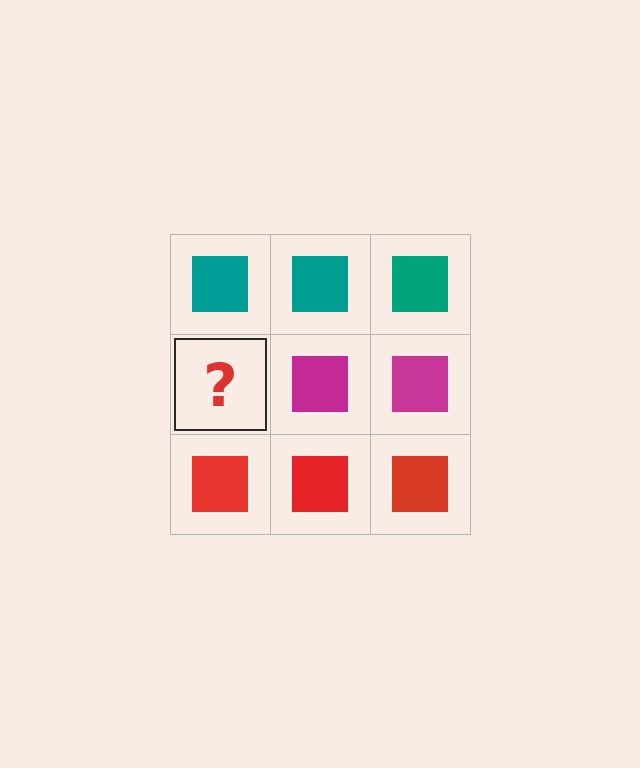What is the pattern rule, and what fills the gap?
The rule is that each row has a consistent color. The gap should be filled with a magenta square.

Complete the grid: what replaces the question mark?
The question mark should be replaced with a magenta square.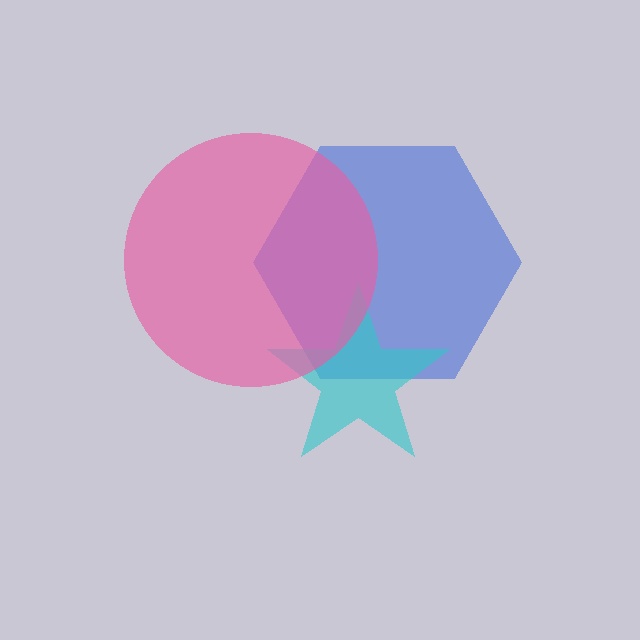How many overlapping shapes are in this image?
There are 3 overlapping shapes in the image.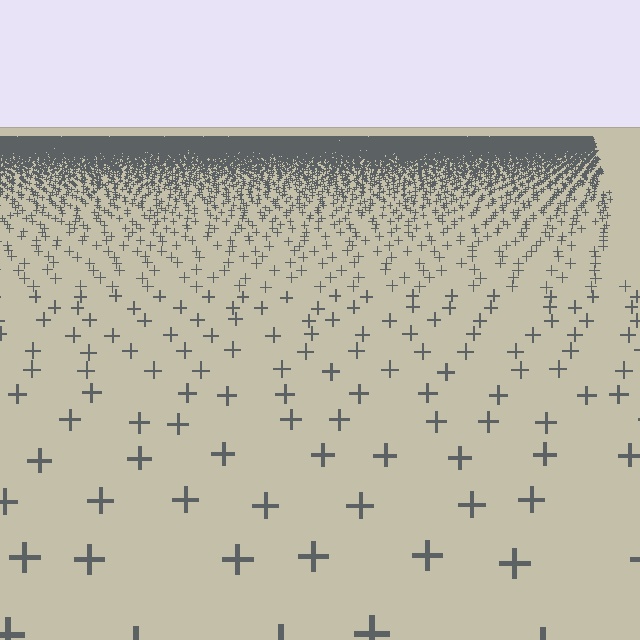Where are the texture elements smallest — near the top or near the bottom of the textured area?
Near the top.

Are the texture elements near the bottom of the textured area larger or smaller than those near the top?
Larger. Near the bottom, elements are closer to the viewer and appear at a bigger on-screen size.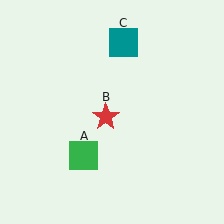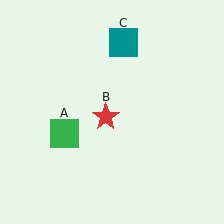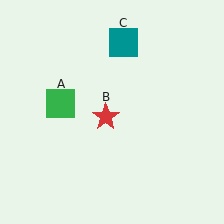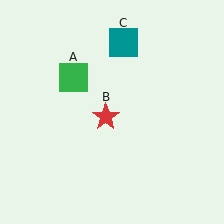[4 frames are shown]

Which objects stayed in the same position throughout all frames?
Red star (object B) and teal square (object C) remained stationary.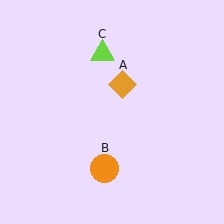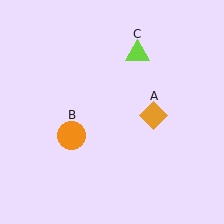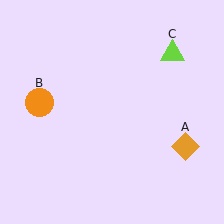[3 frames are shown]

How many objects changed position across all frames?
3 objects changed position: orange diamond (object A), orange circle (object B), lime triangle (object C).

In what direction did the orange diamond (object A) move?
The orange diamond (object A) moved down and to the right.